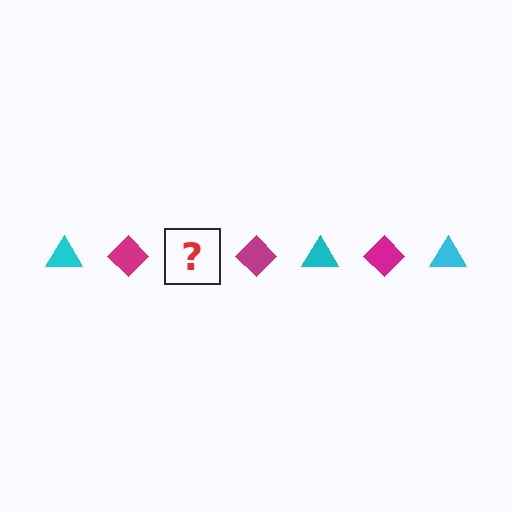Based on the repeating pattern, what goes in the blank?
The blank should be a cyan triangle.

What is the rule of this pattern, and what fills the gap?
The rule is that the pattern alternates between cyan triangle and magenta diamond. The gap should be filled with a cyan triangle.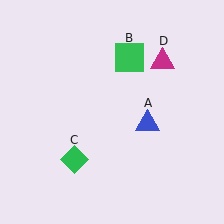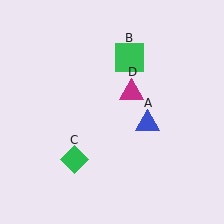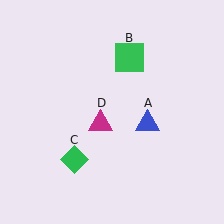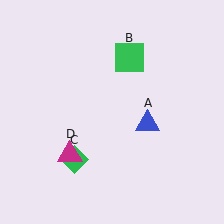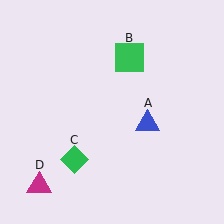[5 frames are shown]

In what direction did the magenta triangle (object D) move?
The magenta triangle (object D) moved down and to the left.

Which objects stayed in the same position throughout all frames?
Blue triangle (object A) and green square (object B) and green diamond (object C) remained stationary.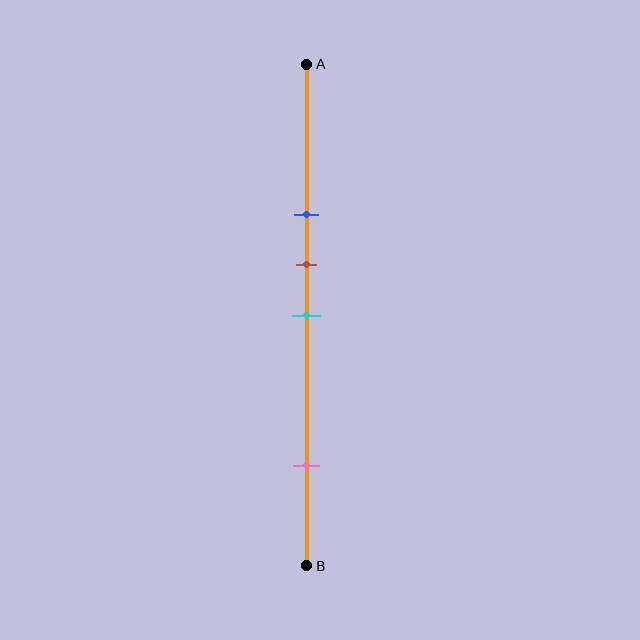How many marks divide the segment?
There are 4 marks dividing the segment.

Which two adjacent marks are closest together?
The brown and cyan marks are the closest adjacent pair.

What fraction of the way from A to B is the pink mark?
The pink mark is approximately 80% (0.8) of the way from A to B.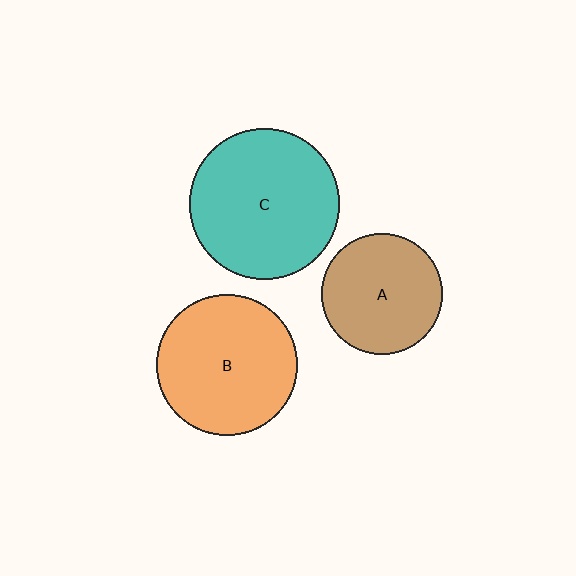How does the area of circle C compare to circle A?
Approximately 1.5 times.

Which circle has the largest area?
Circle C (teal).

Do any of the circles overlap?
No, none of the circles overlap.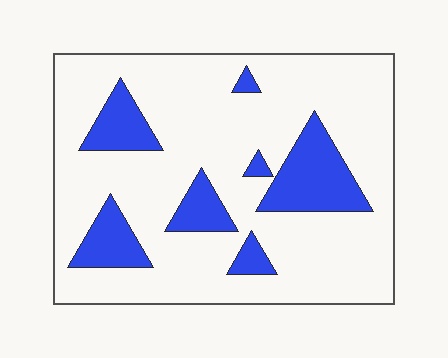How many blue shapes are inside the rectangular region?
7.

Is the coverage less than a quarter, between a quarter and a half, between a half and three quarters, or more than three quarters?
Less than a quarter.